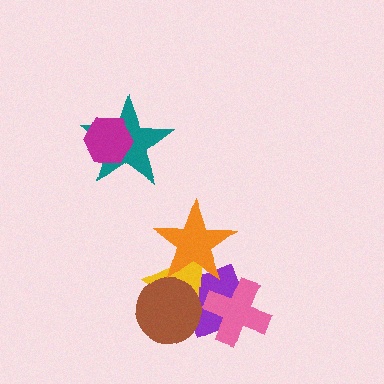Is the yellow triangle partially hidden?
Yes, it is partially covered by another shape.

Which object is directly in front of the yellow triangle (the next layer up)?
The pink cross is directly in front of the yellow triangle.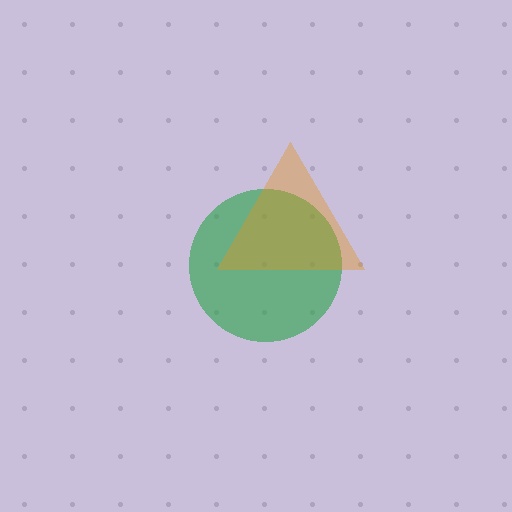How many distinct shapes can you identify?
There are 2 distinct shapes: a green circle, an orange triangle.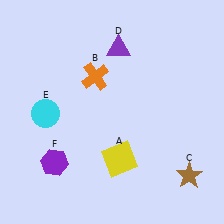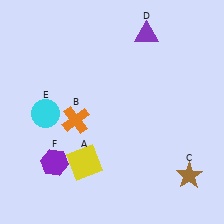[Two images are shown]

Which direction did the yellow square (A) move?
The yellow square (A) moved left.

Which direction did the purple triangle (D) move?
The purple triangle (D) moved right.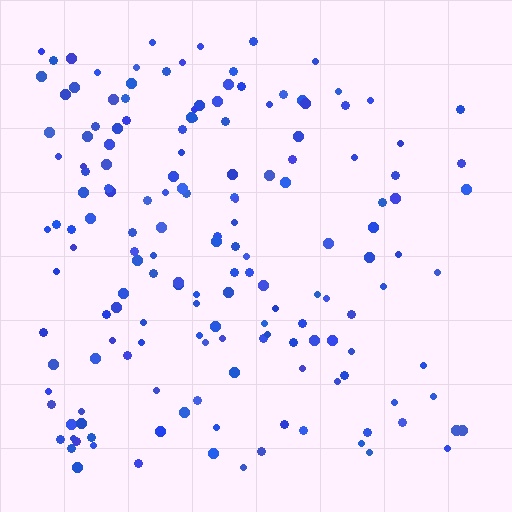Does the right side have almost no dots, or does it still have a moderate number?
Still a moderate number, just noticeably fewer than the left.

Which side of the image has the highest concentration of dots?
The left.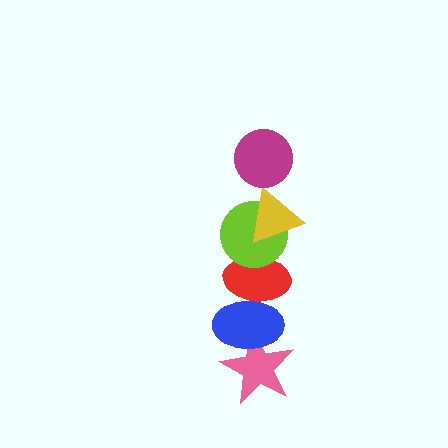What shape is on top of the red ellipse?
The lime circle is on top of the red ellipse.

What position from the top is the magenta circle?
The magenta circle is 1st from the top.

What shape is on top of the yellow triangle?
The magenta circle is on top of the yellow triangle.